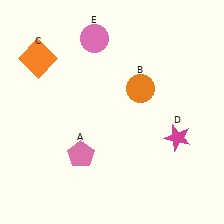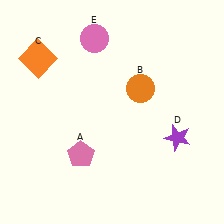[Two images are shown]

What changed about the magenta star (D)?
In Image 1, D is magenta. In Image 2, it changed to purple.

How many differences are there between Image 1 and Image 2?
There is 1 difference between the two images.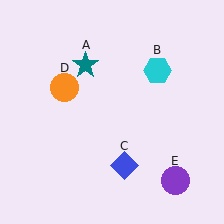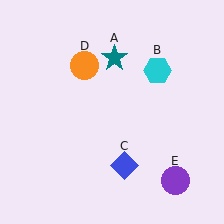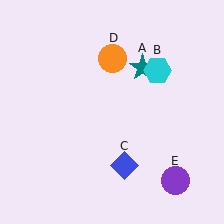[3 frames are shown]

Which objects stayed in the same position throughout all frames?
Cyan hexagon (object B) and blue diamond (object C) and purple circle (object E) remained stationary.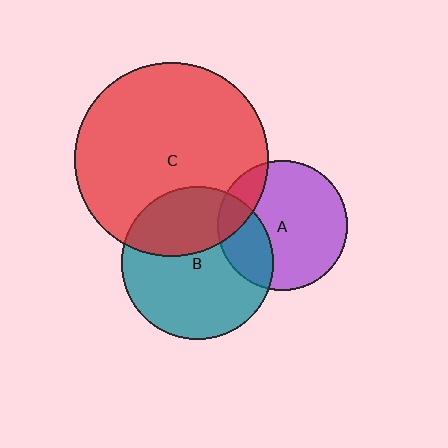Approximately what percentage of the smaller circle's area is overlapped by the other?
Approximately 35%.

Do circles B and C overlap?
Yes.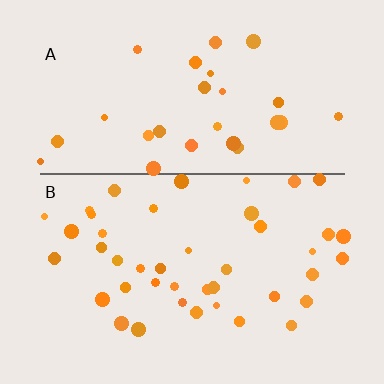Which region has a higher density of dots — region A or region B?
B (the bottom).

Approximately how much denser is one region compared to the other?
Approximately 1.4× — region B over region A.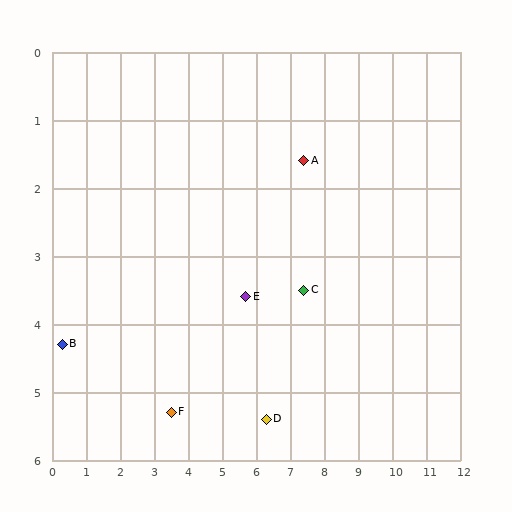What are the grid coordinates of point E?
Point E is at approximately (5.7, 3.6).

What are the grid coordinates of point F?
Point F is at approximately (3.5, 5.3).